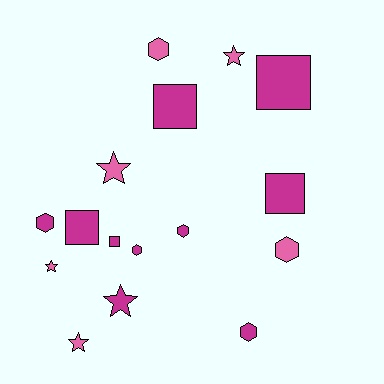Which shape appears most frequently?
Hexagon, with 6 objects.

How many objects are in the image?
There are 16 objects.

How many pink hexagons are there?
There are 2 pink hexagons.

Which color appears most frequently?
Magenta, with 10 objects.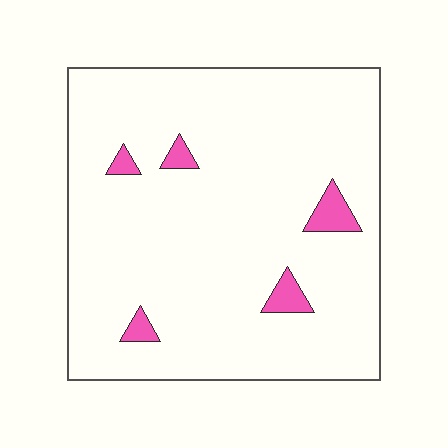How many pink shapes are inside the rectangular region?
5.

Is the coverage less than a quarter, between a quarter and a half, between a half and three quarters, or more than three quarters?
Less than a quarter.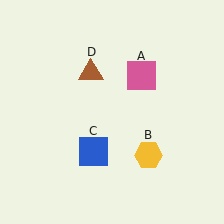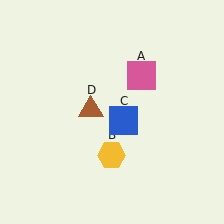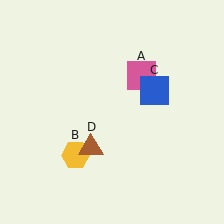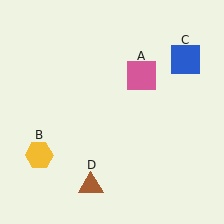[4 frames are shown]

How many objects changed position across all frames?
3 objects changed position: yellow hexagon (object B), blue square (object C), brown triangle (object D).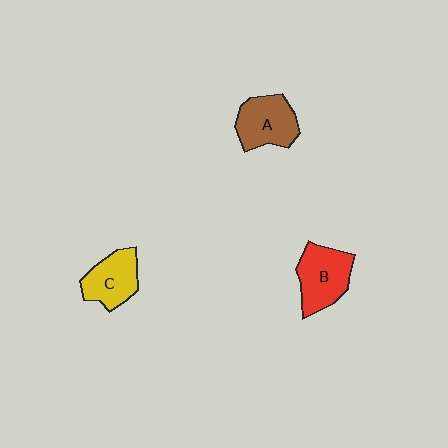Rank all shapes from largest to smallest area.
From largest to smallest: B (red), A (brown), C (yellow).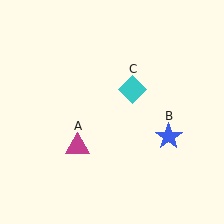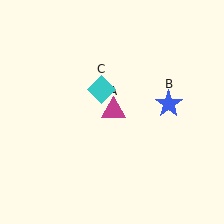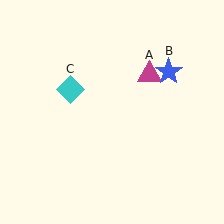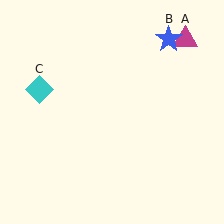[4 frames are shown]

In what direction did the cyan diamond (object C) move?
The cyan diamond (object C) moved left.